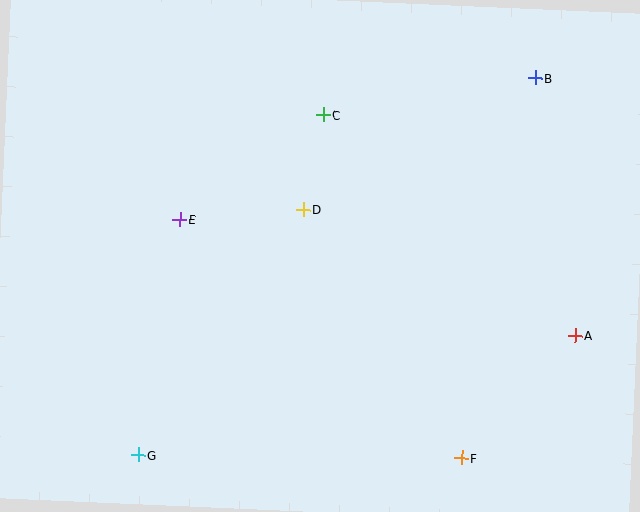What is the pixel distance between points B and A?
The distance between B and A is 260 pixels.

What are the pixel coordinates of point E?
Point E is at (180, 220).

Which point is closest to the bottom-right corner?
Point F is closest to the bottom-right corner.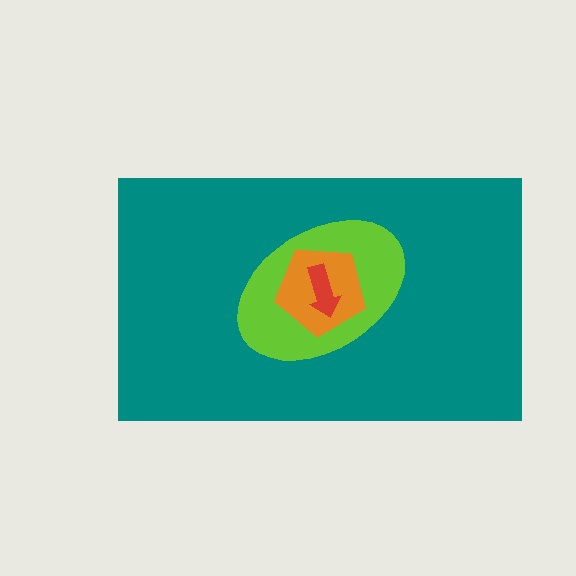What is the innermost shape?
The red arrow.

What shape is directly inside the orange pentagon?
The red arrow.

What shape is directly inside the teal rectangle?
The lime ellipse.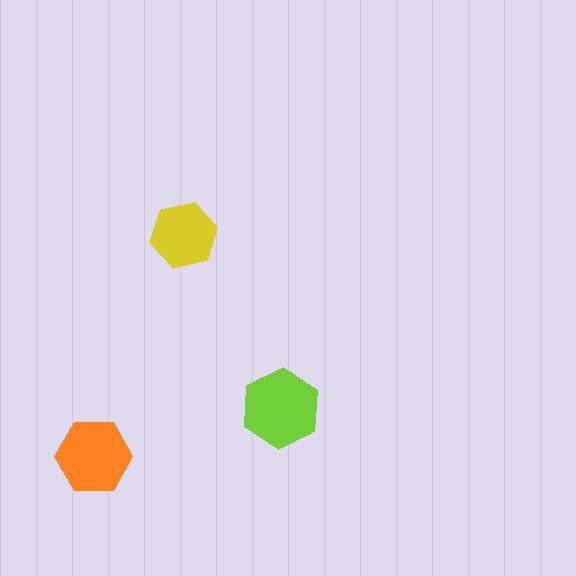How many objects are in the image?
There are 3 objects in the image.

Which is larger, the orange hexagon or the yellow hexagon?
The orange one.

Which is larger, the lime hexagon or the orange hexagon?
The lime one.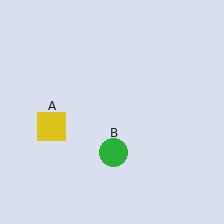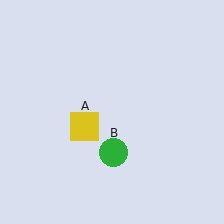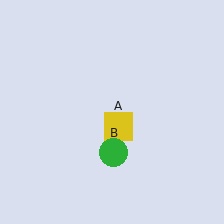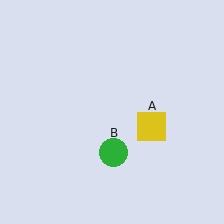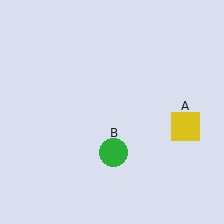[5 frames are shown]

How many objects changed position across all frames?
1 object changed position: yellow square (object A).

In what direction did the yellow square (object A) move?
The yellow square (object A) moved right.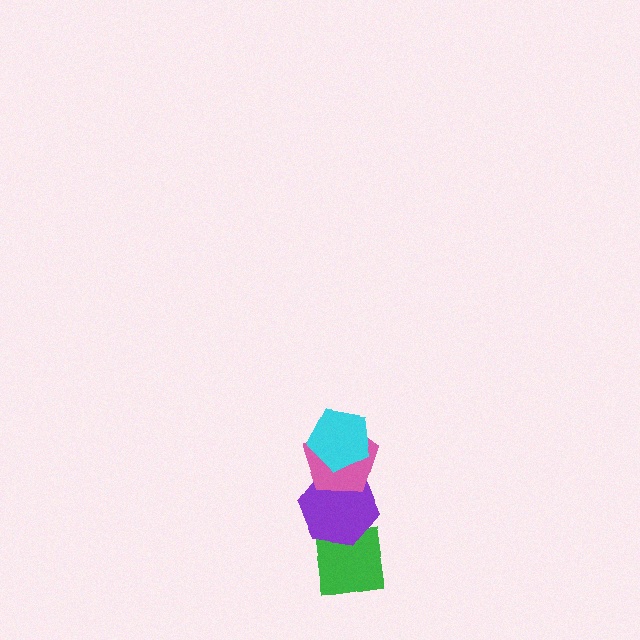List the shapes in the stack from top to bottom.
From top to bottom: the cyan pentagon, the pink pentagon, the purple hexagon, the green square.